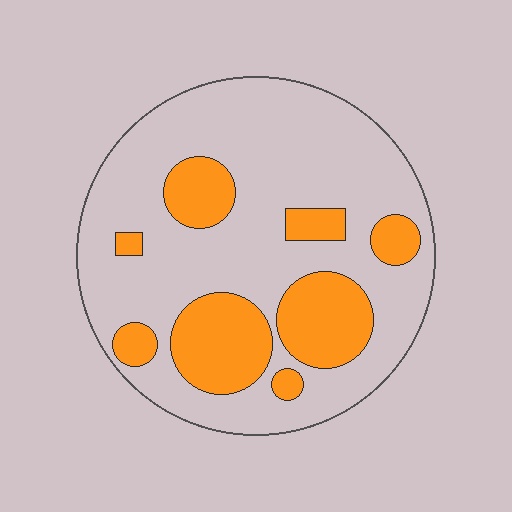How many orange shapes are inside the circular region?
8.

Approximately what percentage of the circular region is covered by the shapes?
Approximately 25%.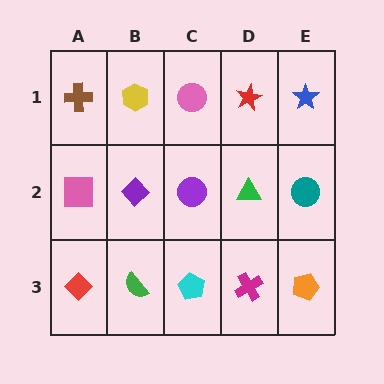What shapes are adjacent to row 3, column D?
A green triangle (row 2, column D), a cyan pentagon (row 3, column C), an orange pentagon (row 3, column E).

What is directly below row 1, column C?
A purple circle.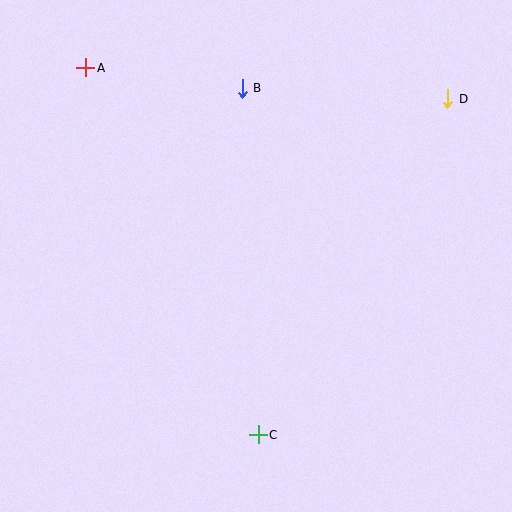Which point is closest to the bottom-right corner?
Point C is closest to the bottom-right corner.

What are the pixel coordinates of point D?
Point D is at (448, 99).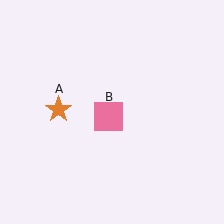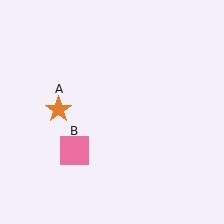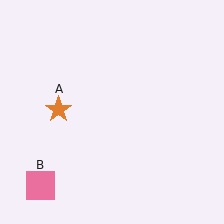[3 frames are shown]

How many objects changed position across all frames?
1 object changed position: pink square (object B).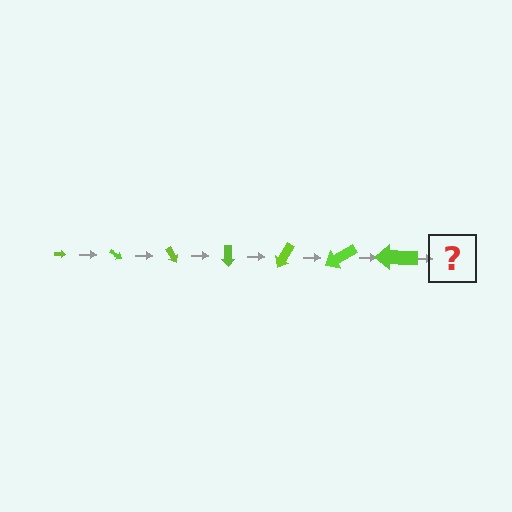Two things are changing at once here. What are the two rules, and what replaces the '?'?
The two rules are that the arrow grows larger each step and it rotates 30 degrees each step. The '?' should be an arrow, larger than the previous one and rotated 210 degrees from the start.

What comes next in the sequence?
The next element should be an arrow, larger than the previous one and rotated 210 degrees from the start.